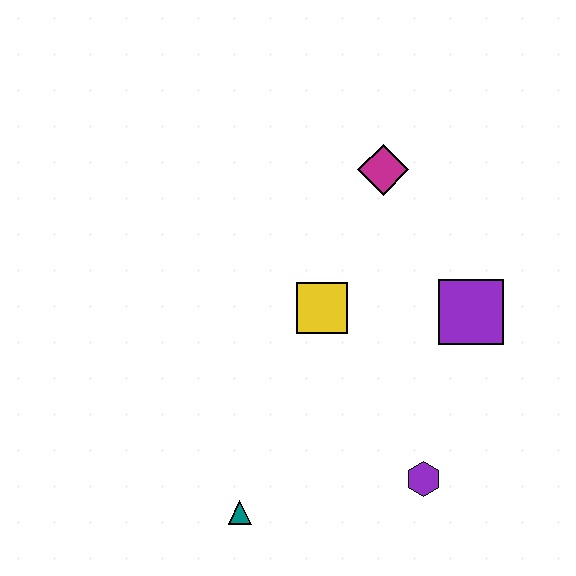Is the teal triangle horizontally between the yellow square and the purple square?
No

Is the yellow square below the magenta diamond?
Yes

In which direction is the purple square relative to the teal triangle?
The purple square is to the right of the teal triangle.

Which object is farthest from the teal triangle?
The magenta diamond is farthest from the teal triangle.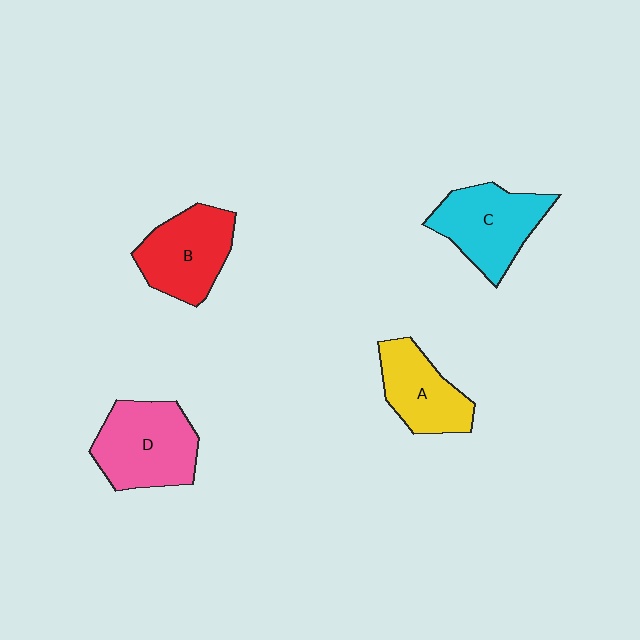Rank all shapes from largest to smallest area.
From largest to smallest: D (pink), C (cyan), B (red), A (yellow).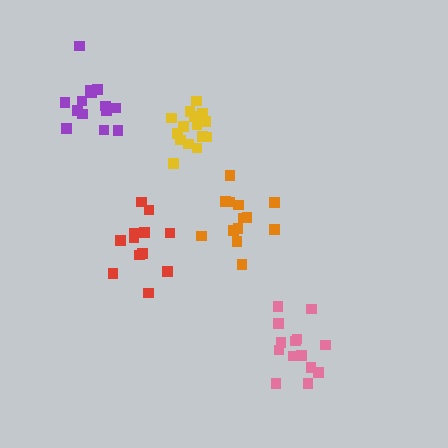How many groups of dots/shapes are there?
There are 5 groups.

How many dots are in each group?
Group 1: 15 dots, Group 2: 13 dots, Group 3: 15 dots, Group 4: 14 dots, Group 5: 12 dots (69 total).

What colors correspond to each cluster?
The clusters are colored: pink, orange, yellow, purple, red.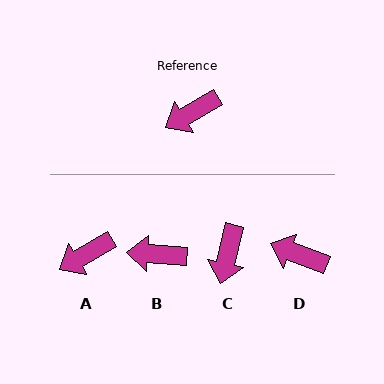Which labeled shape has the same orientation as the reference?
A.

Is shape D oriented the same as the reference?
No, it is off by about 52 degrees.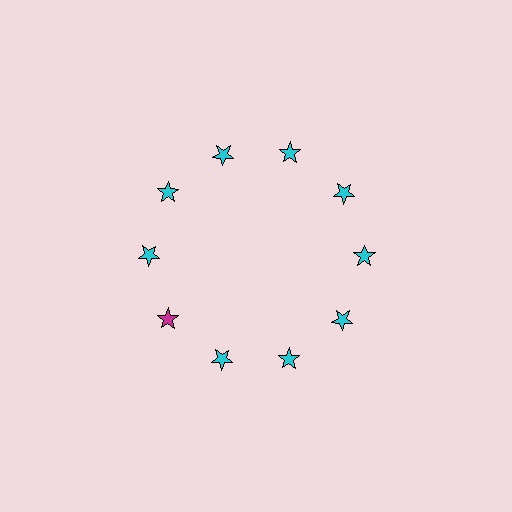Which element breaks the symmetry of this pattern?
The magenta star at roughly the 8 o'clock position breaks the symmetry. All other shapes are cyan stars.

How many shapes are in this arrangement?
There are 10 shapes arranged in a ring pattern.